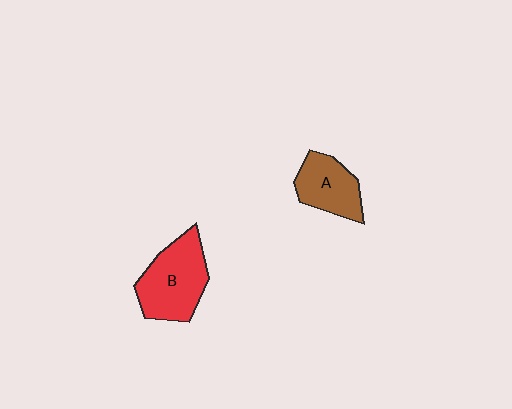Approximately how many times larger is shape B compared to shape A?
Approximately 1.4 times.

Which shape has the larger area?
Shape B (red).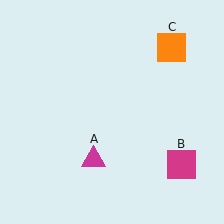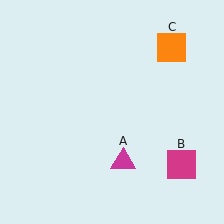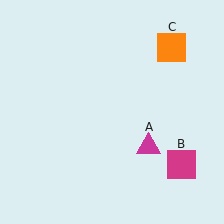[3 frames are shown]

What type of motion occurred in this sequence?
The magenta triangle (object A) rotated counterclockwise around the center of the scene.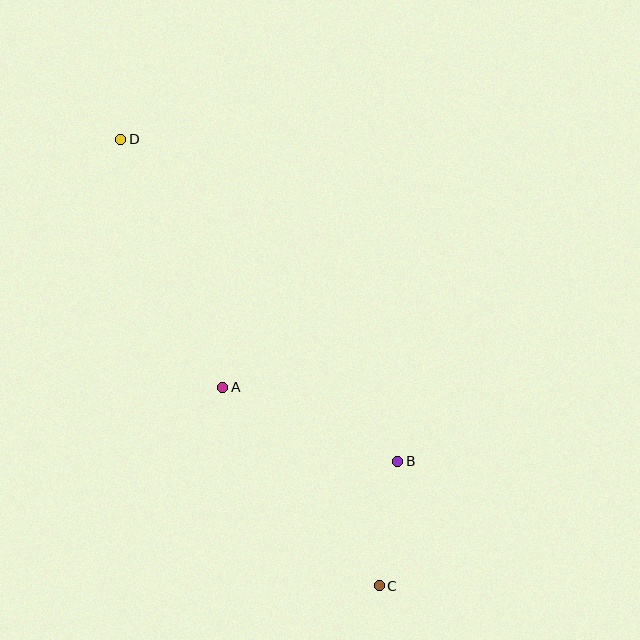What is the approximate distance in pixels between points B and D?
The distance between B and D is approximately 425 pixels.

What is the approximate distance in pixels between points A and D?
The distance between A and D is approximately 268 pixels.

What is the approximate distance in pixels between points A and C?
The distance between A and C is approximately 253 pixels.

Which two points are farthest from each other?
Points C and D are farthest from each other.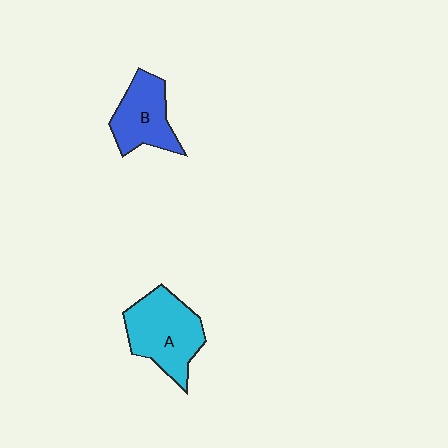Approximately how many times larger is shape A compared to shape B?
Approximately 1.3 times.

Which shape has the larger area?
Shape A (cyan).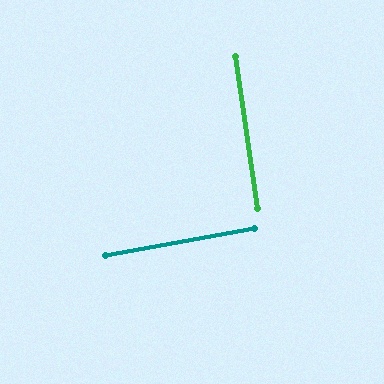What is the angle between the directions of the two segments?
Approximately 88 degrees.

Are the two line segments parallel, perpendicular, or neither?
Perpendicular — they meet at approximately 88°.